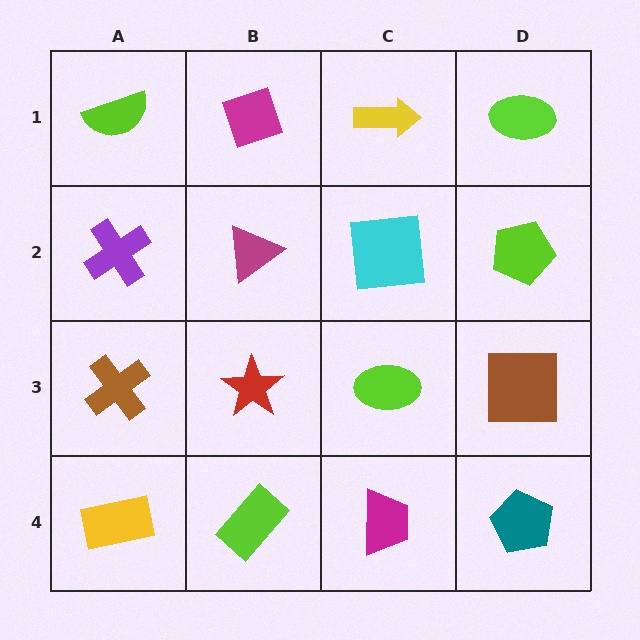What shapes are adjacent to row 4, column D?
A brown square (row 3, column D), a magenta trapezoid (row 4, column C).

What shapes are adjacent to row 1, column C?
A cyan square (row 2, column C), a magenta diamond (row 1, column B), a lime ellipse (row 1, column D).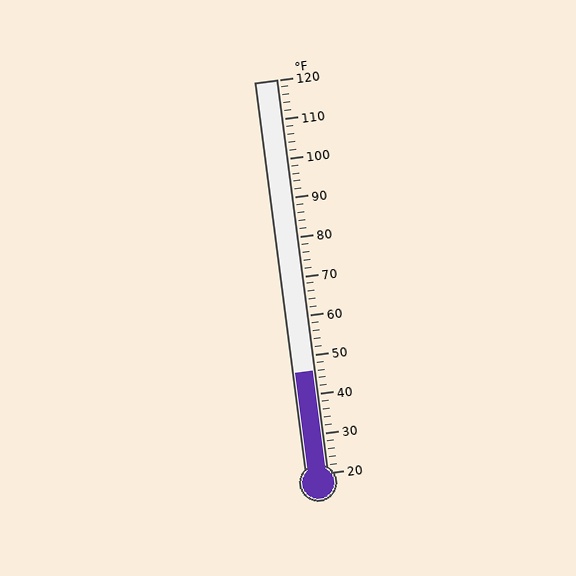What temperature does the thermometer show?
The thermometer shows approximately 46°F.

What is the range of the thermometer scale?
The thermometer scale ranges from 20°F to 120°F.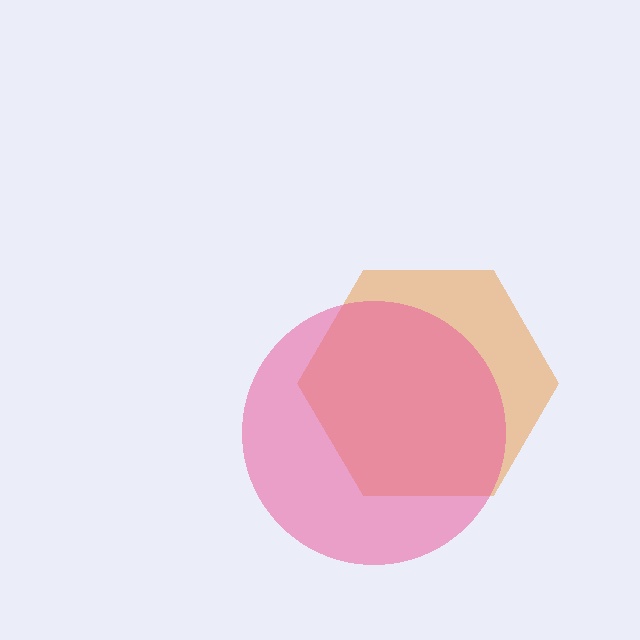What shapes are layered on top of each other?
The layered shapes are: an orange hexagon, a pink circle.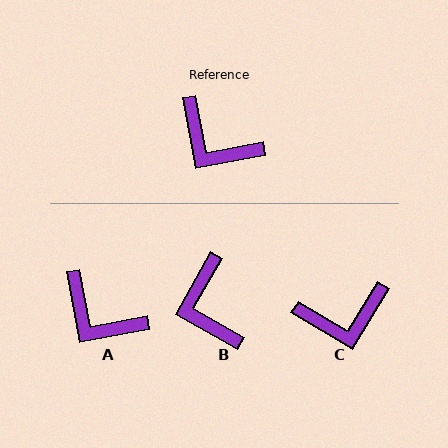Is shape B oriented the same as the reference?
No, it is off by about 40 degrees.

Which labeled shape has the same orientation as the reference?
A.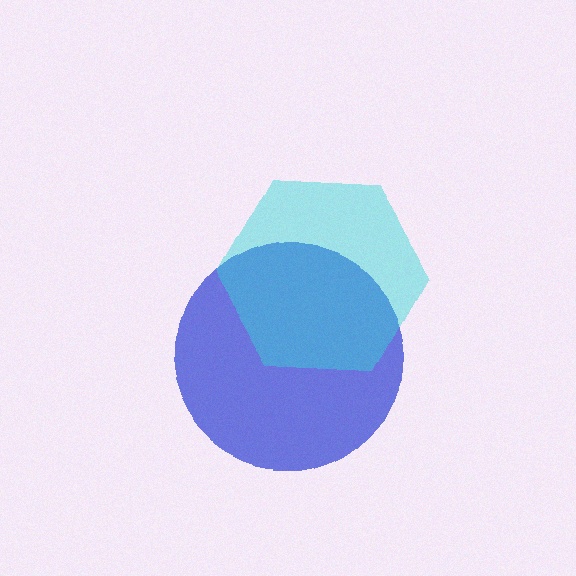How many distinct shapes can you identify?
There are 2 distinct shapes: a blue circle, a cyan hexagon.